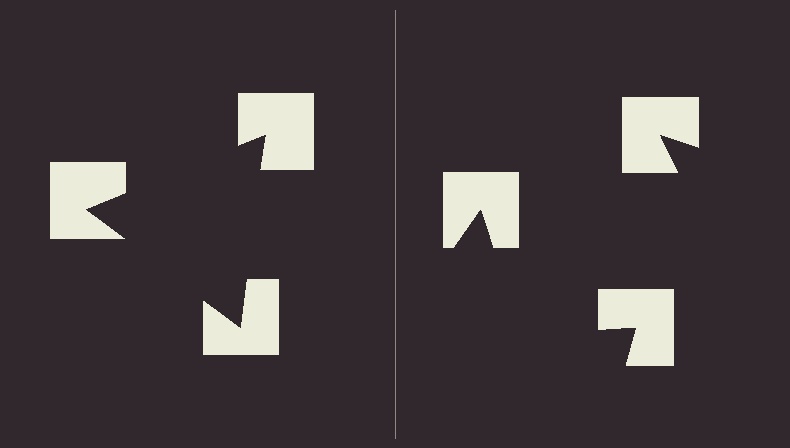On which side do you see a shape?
An illusory triangle appears on the left side. On the right side the wedge cuts are rotated, so no coherent shape forms.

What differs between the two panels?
The notched squares are positioned identically on both sides; only the wedge orientations differ. On the left they align to a triangle; on the right they are misaligned.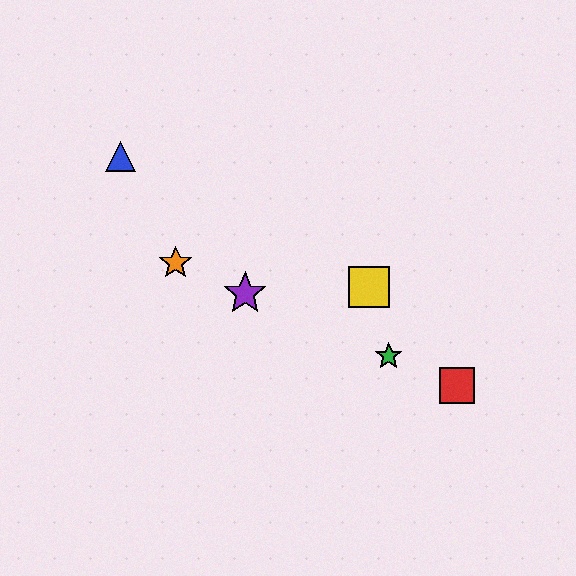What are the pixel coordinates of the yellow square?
The yellow square is at (369, 287).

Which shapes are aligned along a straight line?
The red square, the green star, the purple star, the orange star are aligned along a straight line.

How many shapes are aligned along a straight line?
4 shapes (the red square, the green star, the purple star, the orange star) are aligned along a straight line.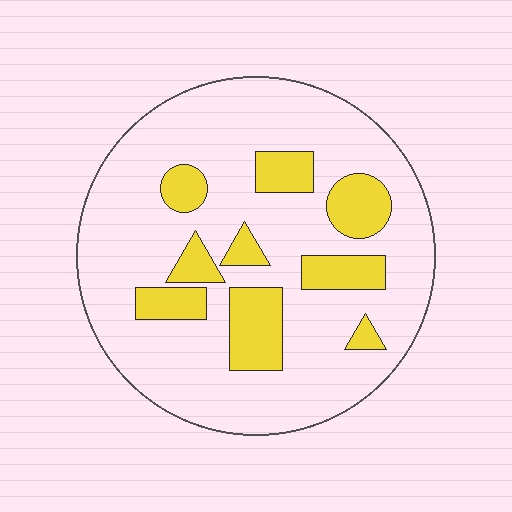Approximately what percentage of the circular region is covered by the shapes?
Approximately 20%.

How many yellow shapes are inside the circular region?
9.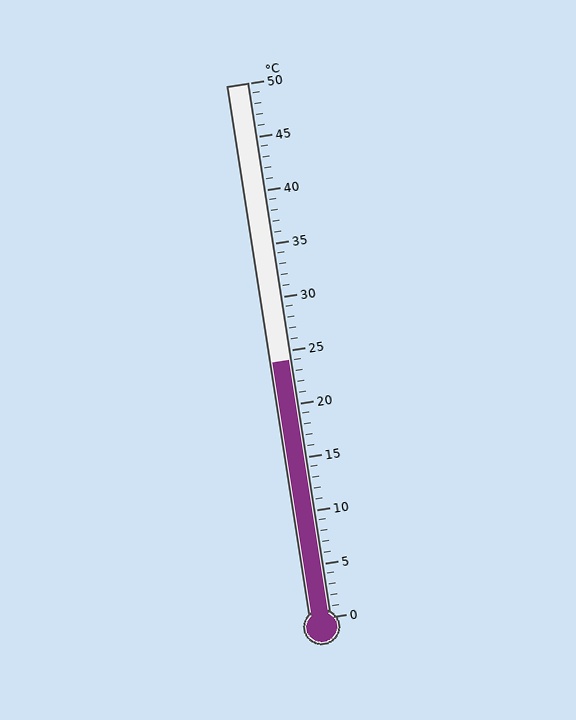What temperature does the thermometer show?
The thermometer shows approximately 24°C.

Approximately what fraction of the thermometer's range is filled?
The thermometer is filled to approximately 50% of its range.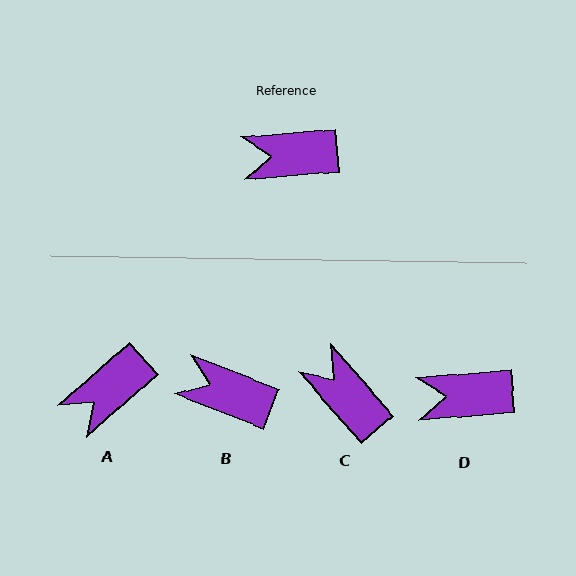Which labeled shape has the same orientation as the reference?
D.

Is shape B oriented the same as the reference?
No, it is off by about 26 degrees.